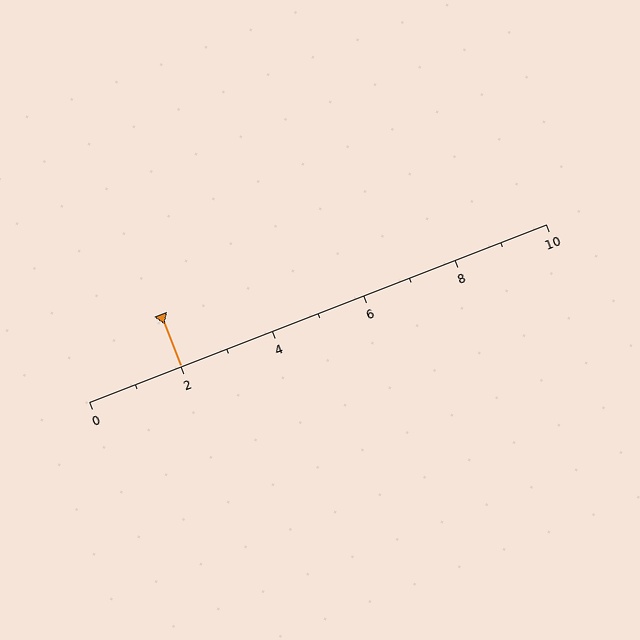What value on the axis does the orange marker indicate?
The marker indicates approximately 2.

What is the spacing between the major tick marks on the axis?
The major ticks are spaced 2 apart.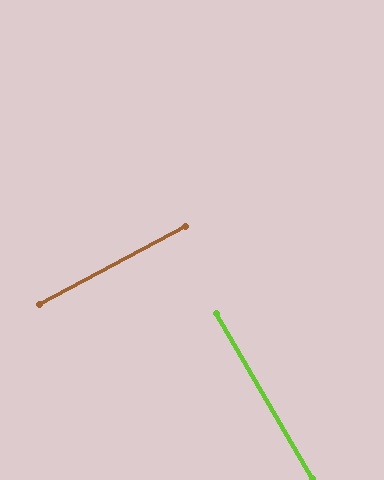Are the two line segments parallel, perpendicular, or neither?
Perpendicular — they meet at approximately 88°.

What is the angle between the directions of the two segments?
Approximately 88 degrees.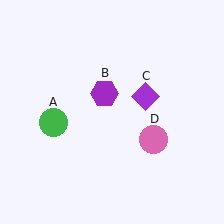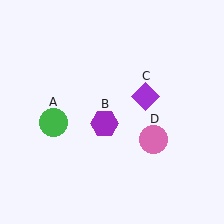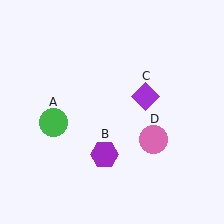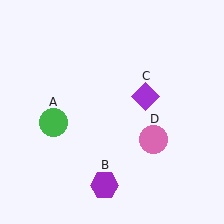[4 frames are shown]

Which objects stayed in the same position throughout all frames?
Green circle (object A) and purple diamond (object C) and pink circle (object D) remained stationary.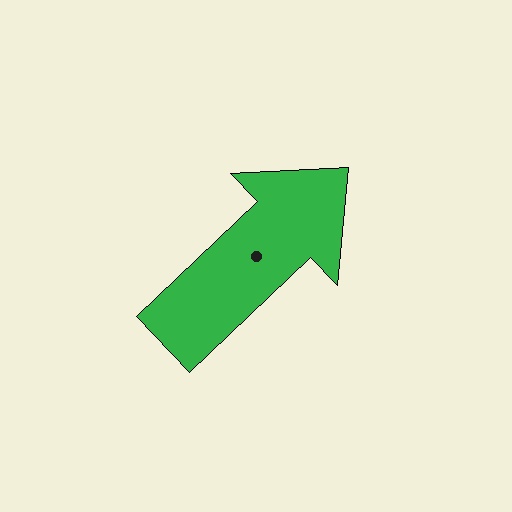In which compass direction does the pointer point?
Northeast.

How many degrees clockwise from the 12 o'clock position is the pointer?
Approximately 46 degrees.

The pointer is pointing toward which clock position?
Roughly 2 o'clock.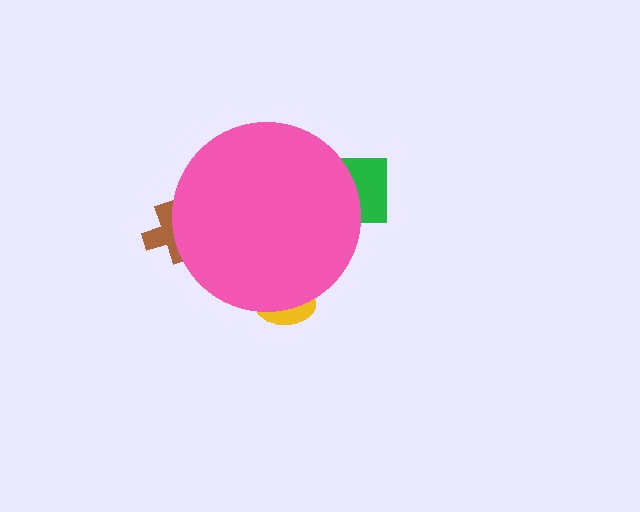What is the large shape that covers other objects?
A pink circle.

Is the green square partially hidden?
Yes, the green square is partially hidden behind the pink circle.